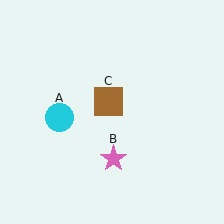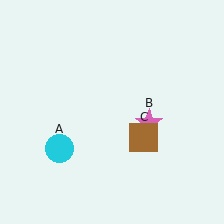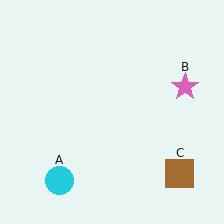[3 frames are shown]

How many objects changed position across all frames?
3 objects changed position: cyan circle (object A), pink star (object B), brown square (object C).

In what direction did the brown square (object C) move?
The brown square (object C) moved down and to the right.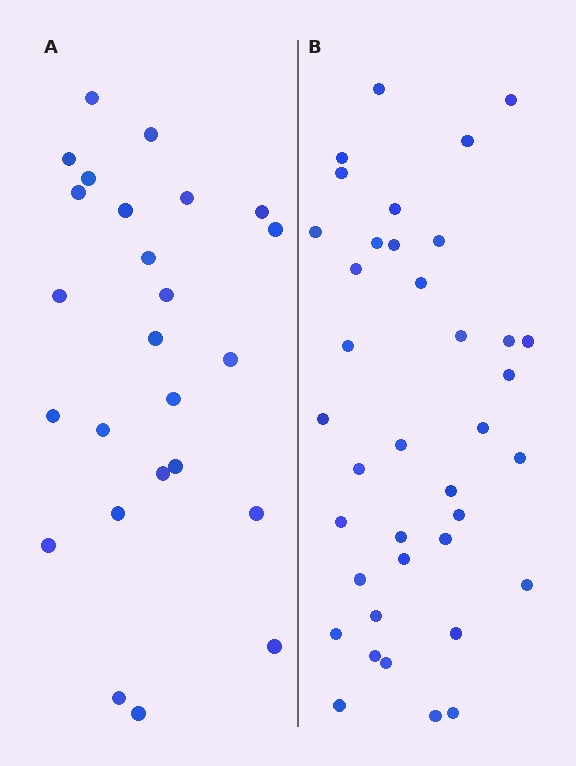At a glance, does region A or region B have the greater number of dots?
Region B (the right region) has more dots.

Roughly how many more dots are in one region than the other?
Region B has approximately 15 more dots than region A.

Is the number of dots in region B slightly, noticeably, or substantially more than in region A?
Region B has substantially more. The ratio is roughly 1.5 to 1.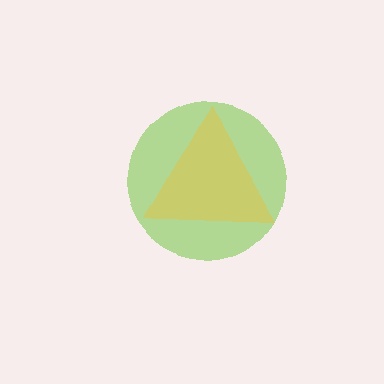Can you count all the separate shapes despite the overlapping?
Yes, there are 2 separate shapes.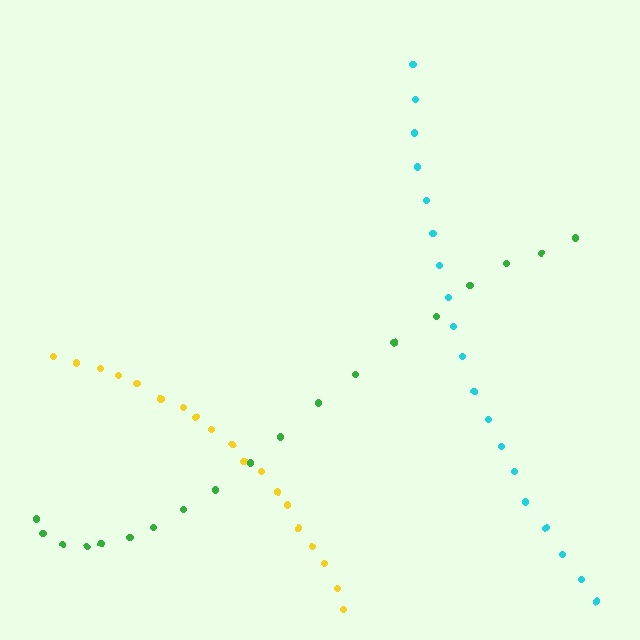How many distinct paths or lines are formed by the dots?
There are 3 distinct paths.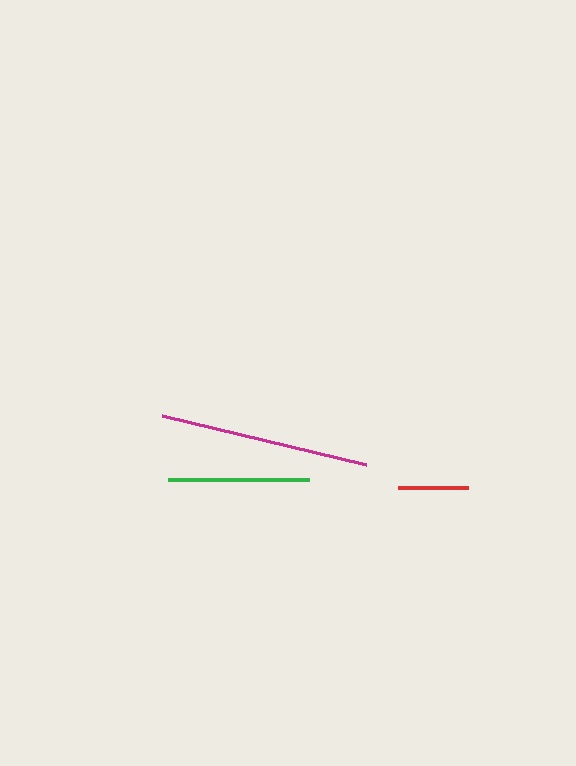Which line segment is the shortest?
The red line is the shortest at approximately 70 pixels.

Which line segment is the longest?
The magenta line is the longest at approximately 210 pixels.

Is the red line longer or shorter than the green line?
The green line is longer than the red line.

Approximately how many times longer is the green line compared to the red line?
The green line is approximately 2.0 times the length of the red line.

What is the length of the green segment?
The green segment is approximately 141 pixels long.